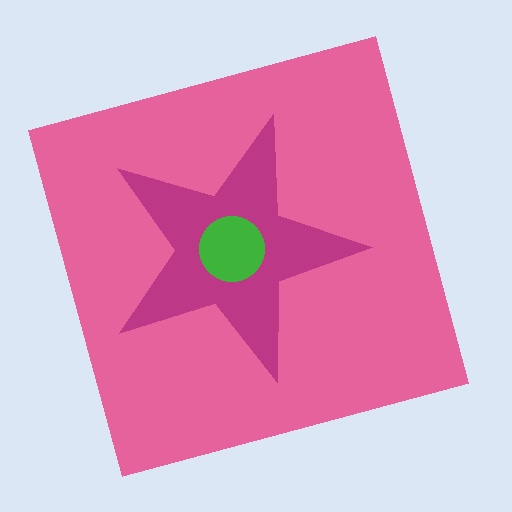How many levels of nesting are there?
3.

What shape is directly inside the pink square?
The magenta star.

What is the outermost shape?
The pink square.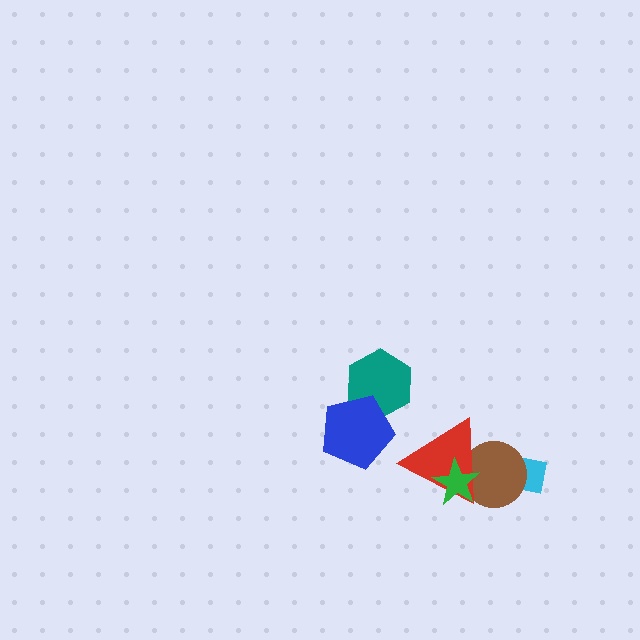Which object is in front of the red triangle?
The green star is in front of the red triangle.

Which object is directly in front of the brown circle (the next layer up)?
The red triangle is directly in front of the brown circle.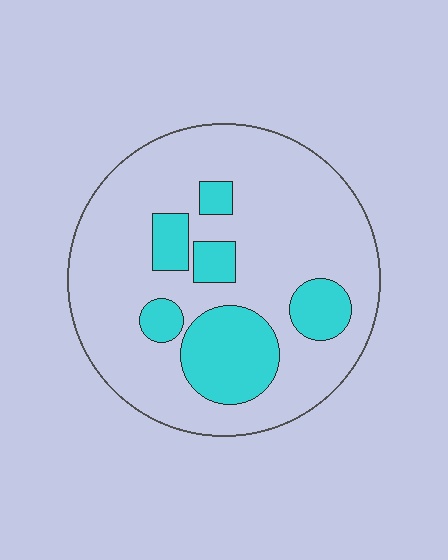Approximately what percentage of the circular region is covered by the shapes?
Approximately 25%.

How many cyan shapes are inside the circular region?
6.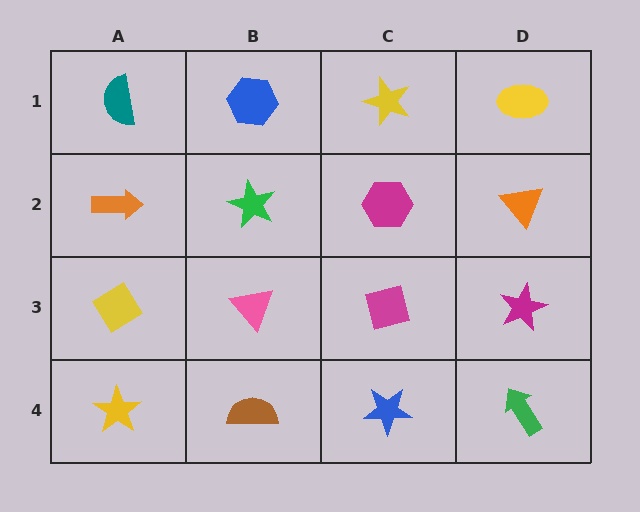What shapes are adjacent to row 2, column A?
A teal semicircle (row 1, column A), a yellow diamond (row 3, column A), a green star (row 2, column B).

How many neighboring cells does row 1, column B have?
3.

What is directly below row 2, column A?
A yellow diamond.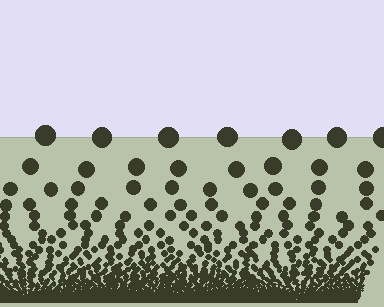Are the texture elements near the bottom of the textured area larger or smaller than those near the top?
Smaller. The gradient is inverted — elements near the bottom are smaller and denser.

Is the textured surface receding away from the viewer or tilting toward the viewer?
The surface appears to tilt toward the viewer. Texture elements get larger and sparser toward the top.